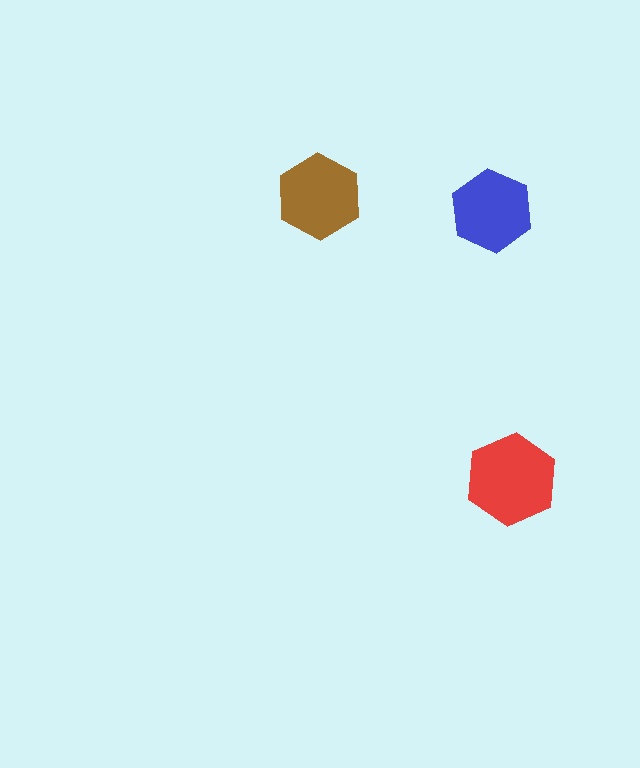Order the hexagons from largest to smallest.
the red one, the brown one, the blue one.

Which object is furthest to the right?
The red hexagon is rightmost.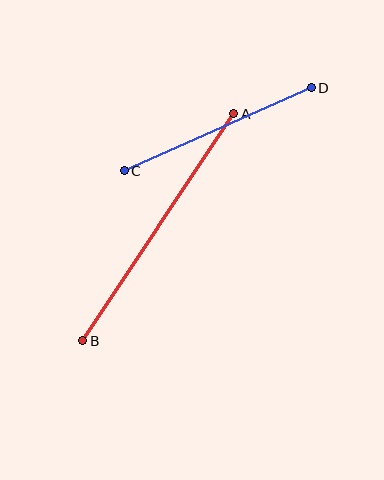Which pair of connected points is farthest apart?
Points A and B are farthest apart.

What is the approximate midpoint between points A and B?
The midpoint is at approximately (158, 227) pixels.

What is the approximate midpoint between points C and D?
The midpoint is at approximately (218, 129) pixels.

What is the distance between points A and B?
The distance is approximately 272 pixels.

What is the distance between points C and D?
The distance is approximately 205 pixels.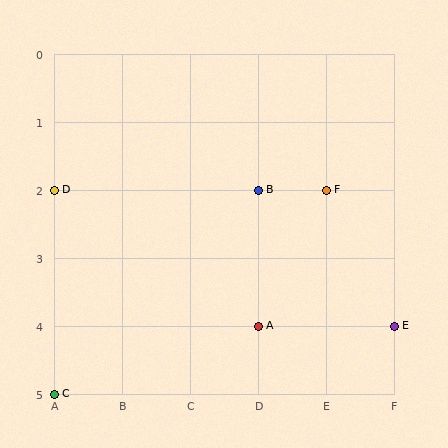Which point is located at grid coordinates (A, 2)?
Point D is at (A, 2).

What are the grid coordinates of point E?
Point E is at grid coordinates (F, 4).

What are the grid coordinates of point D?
Point D is at grid coordinates (A, 2).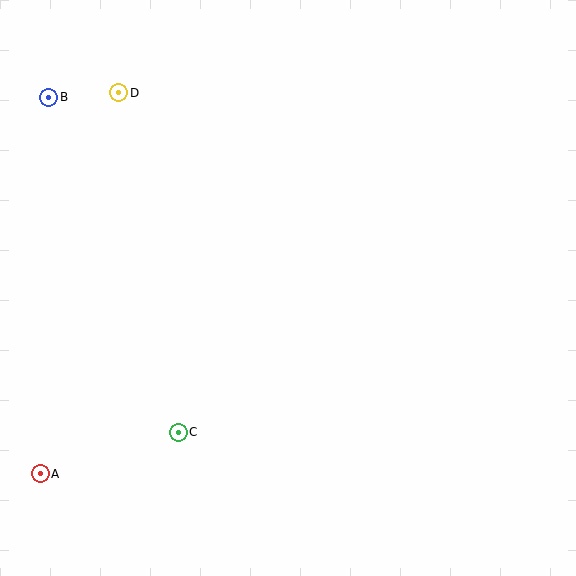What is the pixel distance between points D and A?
The distance between D and A is 389 pixels.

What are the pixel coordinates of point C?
Point C is at (178, 432).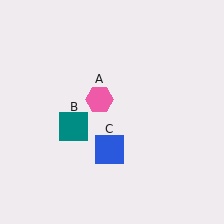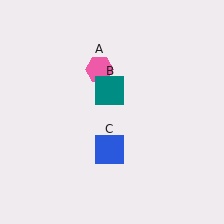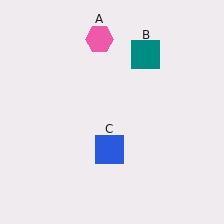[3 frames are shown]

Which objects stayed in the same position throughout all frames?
Blue square (object C) remained stationary.